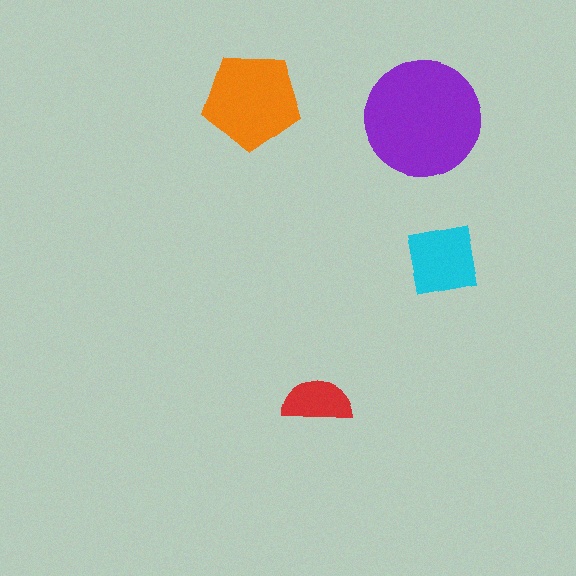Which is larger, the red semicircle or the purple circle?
The purple circle.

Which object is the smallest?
The red semicircle.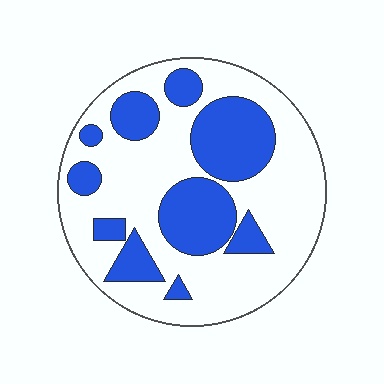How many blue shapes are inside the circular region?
10.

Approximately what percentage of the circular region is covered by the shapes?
Approximately 35%.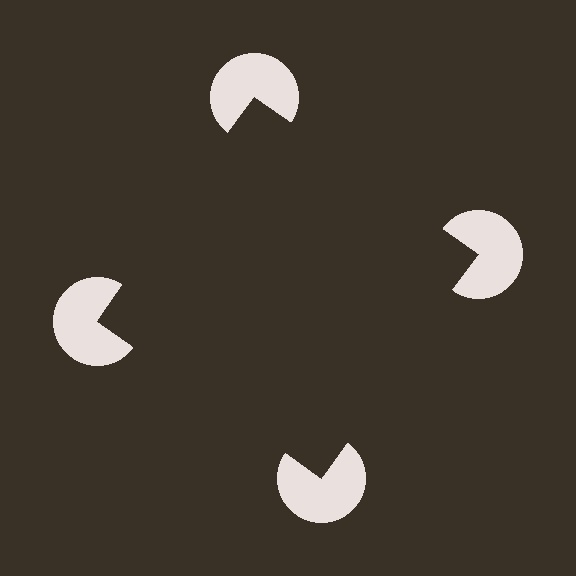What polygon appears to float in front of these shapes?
An illusory square — its edges are inferred from the aligned wedge cuts in the pac-man discs, not physically drawn.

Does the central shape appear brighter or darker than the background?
It typically appears slightly darker than the background, even though no actual brightness change is drawn.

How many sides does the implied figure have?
4 sides.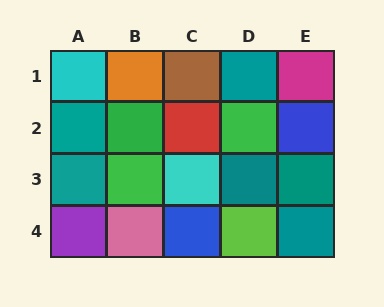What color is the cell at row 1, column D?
Teal.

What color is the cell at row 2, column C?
Red.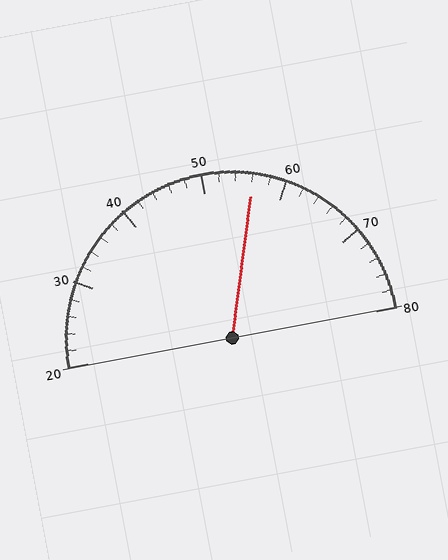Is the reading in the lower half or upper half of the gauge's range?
The reading is in the upper half of the range (20 to 80).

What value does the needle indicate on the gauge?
The needle indicates approximately 56.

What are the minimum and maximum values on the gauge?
The gauge ranges from 20 to 80.